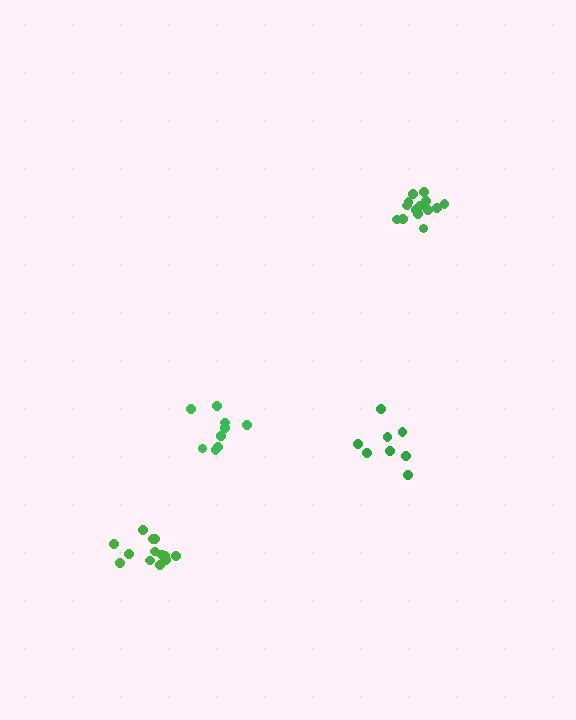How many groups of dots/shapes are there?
There are 4 groups.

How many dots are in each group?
Group 1: 8 dots, Group 2: 14 dots, Group 3: 9 dots, Group 4: 13 dots (44 total).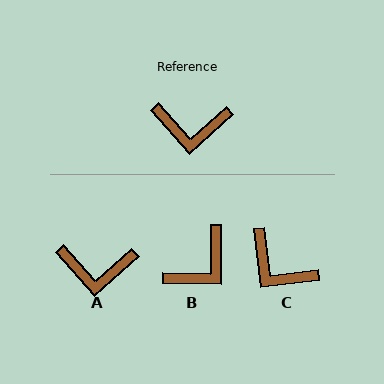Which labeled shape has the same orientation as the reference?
A.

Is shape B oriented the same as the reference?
No, it is off by about 48 degrees.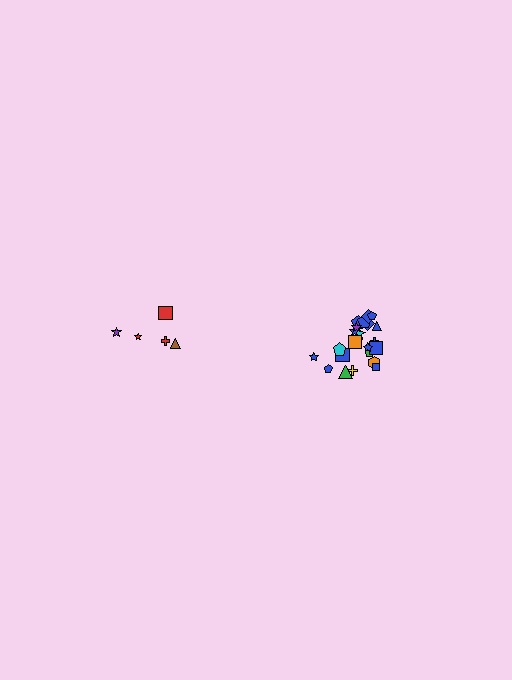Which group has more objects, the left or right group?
The right group.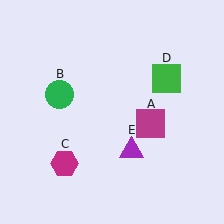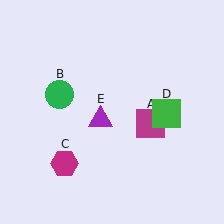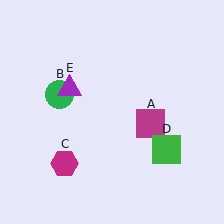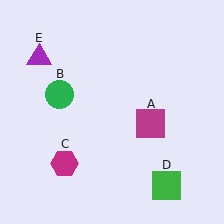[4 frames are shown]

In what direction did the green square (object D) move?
The green square (object D) moved down.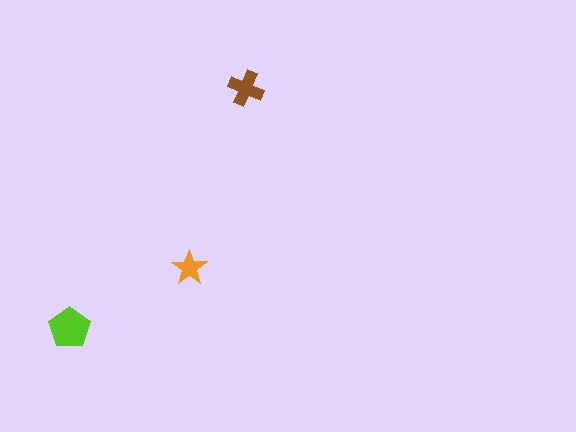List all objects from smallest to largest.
The orange star, the brown cross, the lime pentagon.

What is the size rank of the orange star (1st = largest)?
3rd.